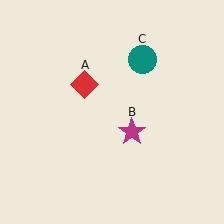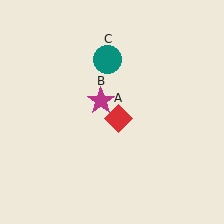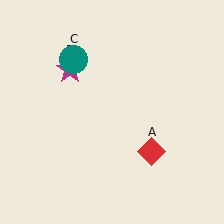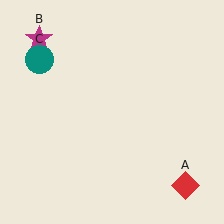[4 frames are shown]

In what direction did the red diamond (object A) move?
The red diamond (object A) moved down and to the right.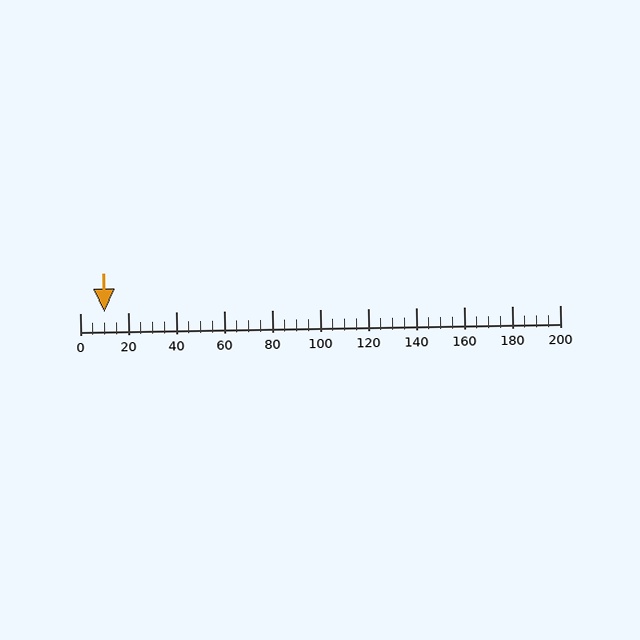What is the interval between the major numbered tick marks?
The major tick marks are spaced 20 units apart.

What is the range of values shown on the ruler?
The ruler shows values from 0 to 200.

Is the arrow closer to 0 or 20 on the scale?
The arrow is closer to 20.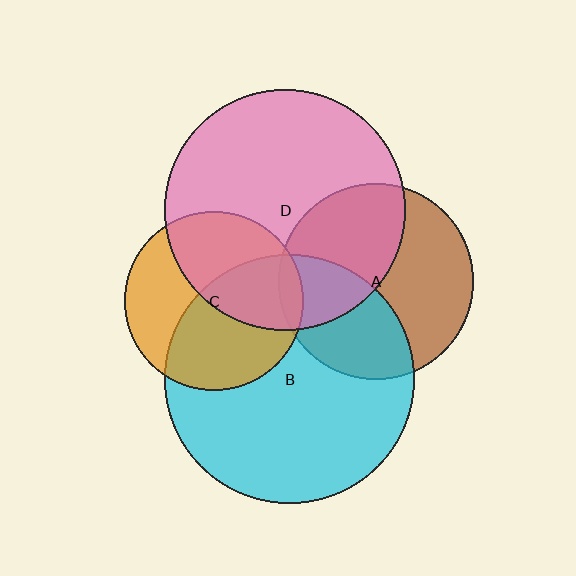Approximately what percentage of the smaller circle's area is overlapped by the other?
Approximately 45%.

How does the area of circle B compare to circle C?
Approximately 1.9 times.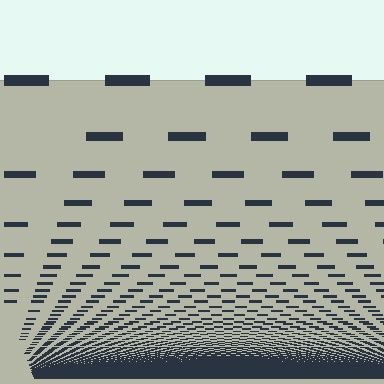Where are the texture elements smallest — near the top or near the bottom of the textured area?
Near the bottom.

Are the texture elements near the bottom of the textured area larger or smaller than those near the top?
Smaller. The gradient is inverted — elements near the bottom are smaller and denser.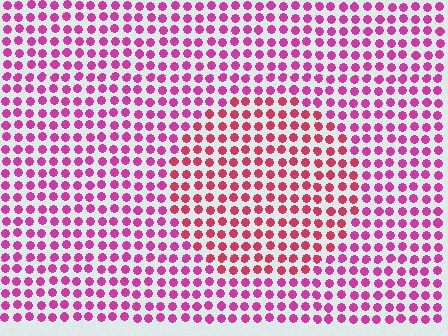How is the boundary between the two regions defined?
The boundary is defined purely by a slight shift in hue (about 28 degrees). Spacing, size, and orientation are identical on both sides.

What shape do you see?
I see a circle.